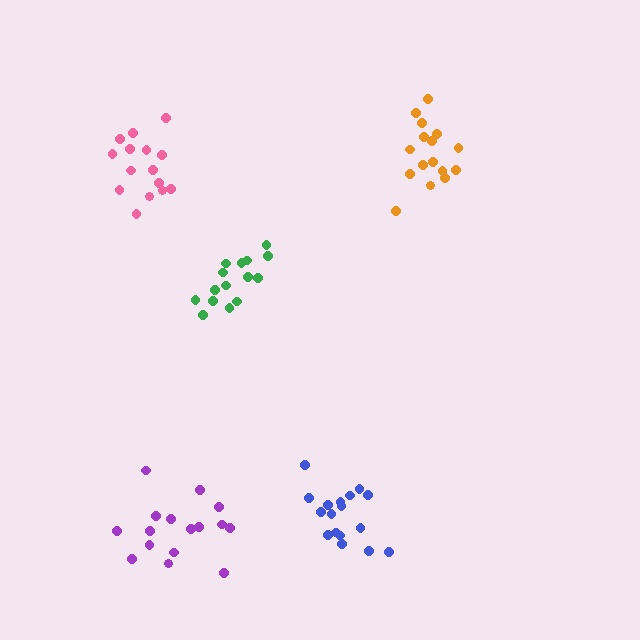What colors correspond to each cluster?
The clusters are colored: orange, blue, purple, green, pink.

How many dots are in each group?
Group 1: 16 dots, Group 2: 17 dots, Group 3: 16 dots, Group 4: 15 dots, Group 5: 15 dots (79 total).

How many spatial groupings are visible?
There are 5 spatial groupings.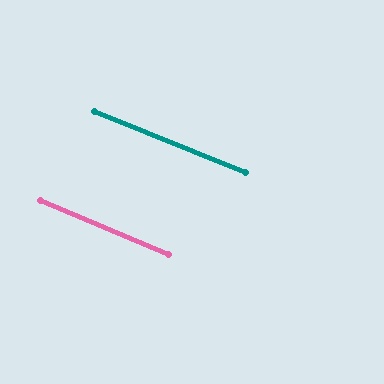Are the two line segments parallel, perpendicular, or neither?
Parallel — their directions differ by only 0.7°.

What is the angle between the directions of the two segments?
Approximately 1 degree.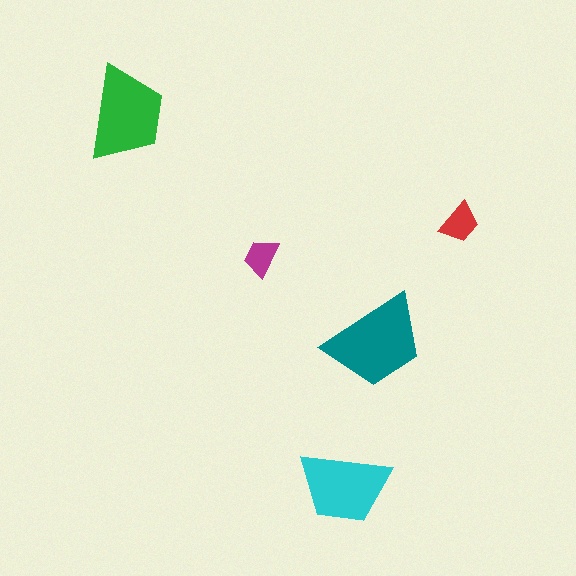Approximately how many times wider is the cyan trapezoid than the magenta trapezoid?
About 2.5 times wider.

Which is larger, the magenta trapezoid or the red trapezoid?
The red one.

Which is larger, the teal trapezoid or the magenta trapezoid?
The teal one.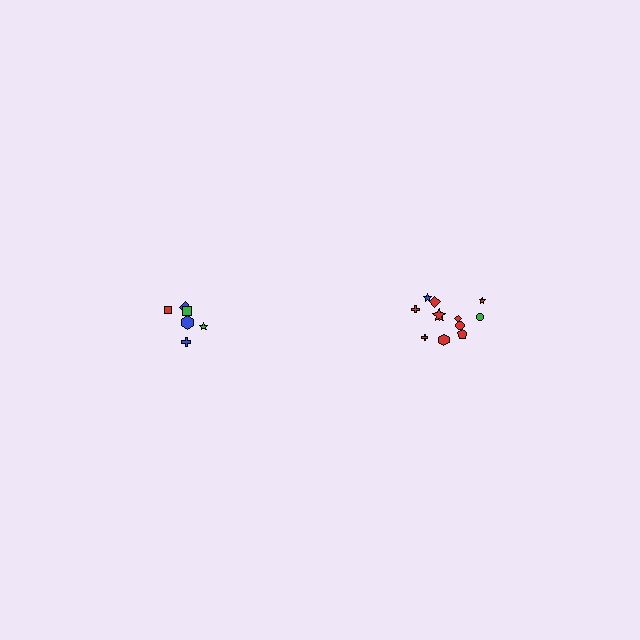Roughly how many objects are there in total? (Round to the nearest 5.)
Roughly 20 objects in total.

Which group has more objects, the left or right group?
The right group.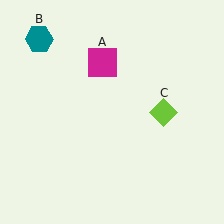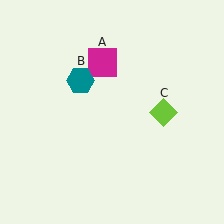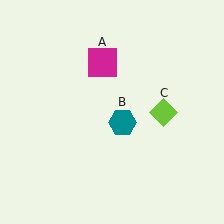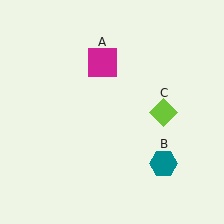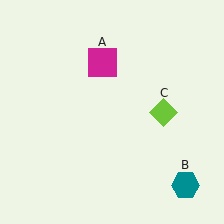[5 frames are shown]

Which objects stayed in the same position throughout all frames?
Magenta square (object A) and lime diamond (object C) remained stationary.